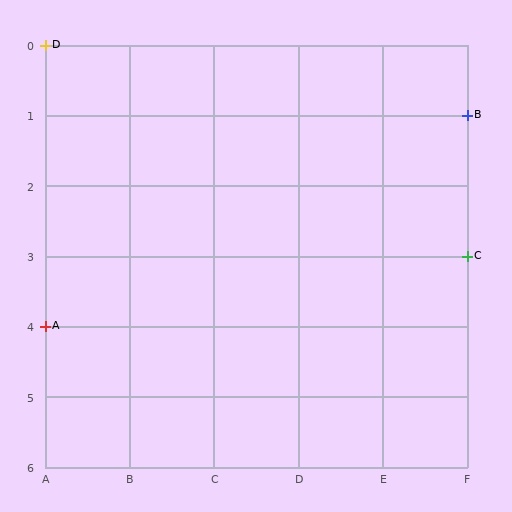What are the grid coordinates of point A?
Point A is at grid coordinates (A, 4).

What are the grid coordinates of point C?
Point C is at grid coordinates (F, 3).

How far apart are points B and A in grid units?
Points B and A are 5 columns and 3 rows apart (about 5.8 grid units diagonally).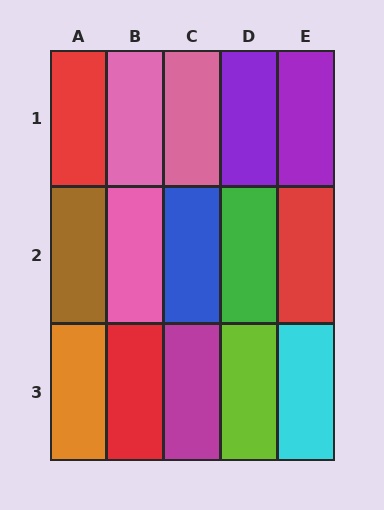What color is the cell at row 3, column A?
Orange.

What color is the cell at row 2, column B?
Pink.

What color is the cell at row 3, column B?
Red.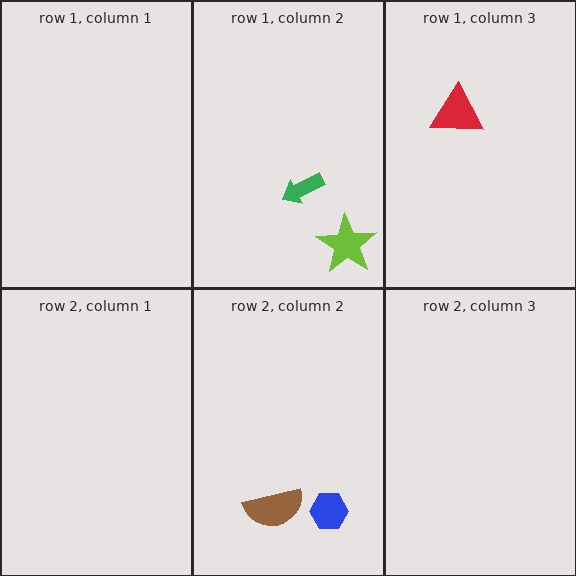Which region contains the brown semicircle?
The row 2, column 2 region.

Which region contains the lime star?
The row 1, column 2 region.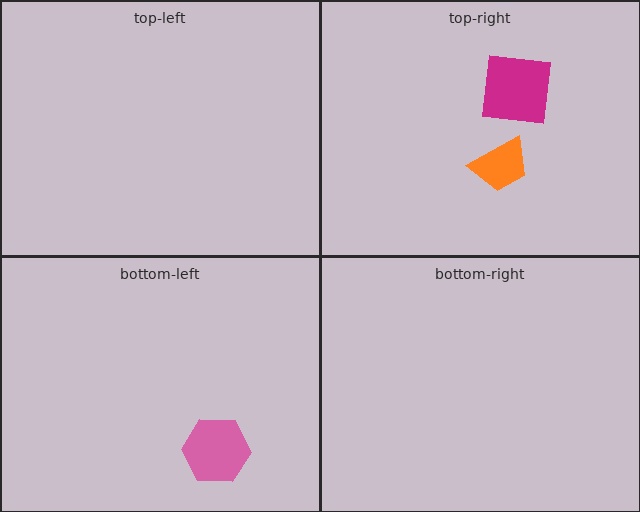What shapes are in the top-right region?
The orange trapezoid, the magenta square.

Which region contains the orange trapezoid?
The top-right region.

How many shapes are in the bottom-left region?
1.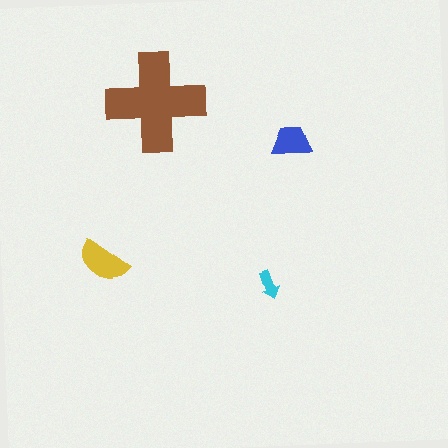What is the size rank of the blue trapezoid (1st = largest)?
3rd.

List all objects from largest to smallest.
The brown cross, the yellow semicircle, the blue trapezoid, the cyan arrow.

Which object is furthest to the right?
The blue trapezoid is rightmost.